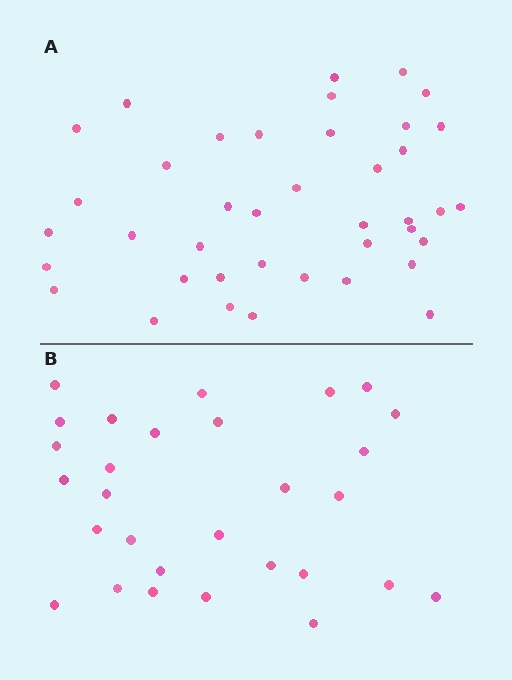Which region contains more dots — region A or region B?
Region A (the top region) has more dots.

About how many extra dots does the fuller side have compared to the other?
Region A has roughly 12 or so more dots than region B.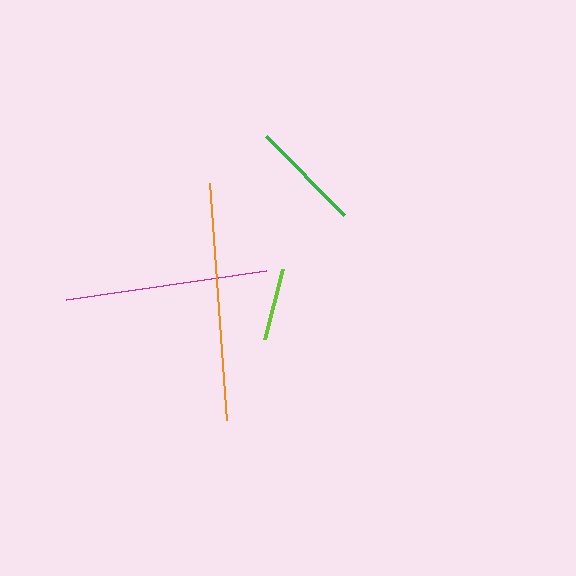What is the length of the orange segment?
The orange segment is approximately 237 pixels long.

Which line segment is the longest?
The orange line is the longest at approximately 237 pixels.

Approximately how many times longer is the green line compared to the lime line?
The green line is approximately 1.5 times the length of the lime line.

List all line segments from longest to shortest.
From longest to shortest: orange, magenta, green, lime.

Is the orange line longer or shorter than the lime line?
The orange line is longer than the lime line.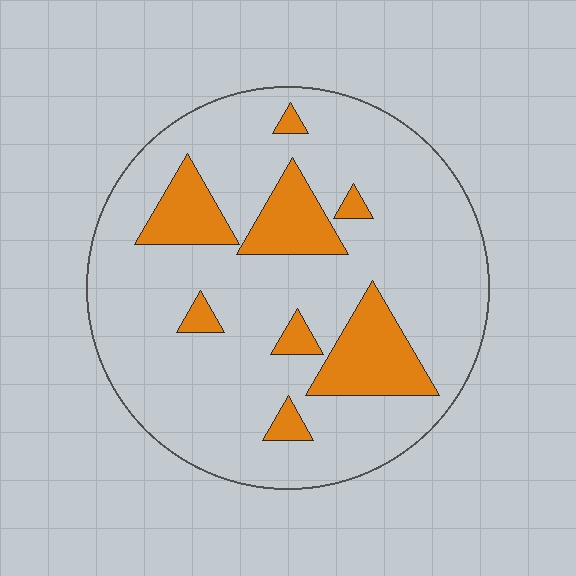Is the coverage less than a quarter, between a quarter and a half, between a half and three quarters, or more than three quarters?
Less than a quarter.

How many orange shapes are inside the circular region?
8.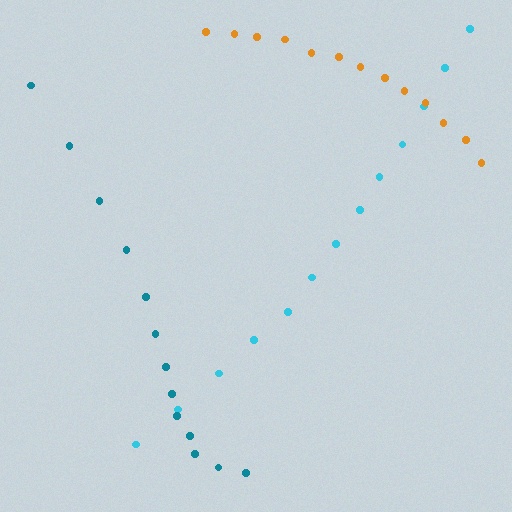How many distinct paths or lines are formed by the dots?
There are 3 distinct paths.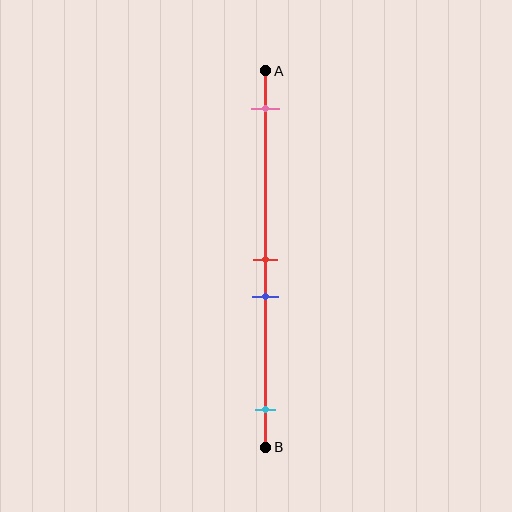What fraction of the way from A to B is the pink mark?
The pink mark is approximately 10% (0.1) of the way from A to B.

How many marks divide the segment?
There are 4 marks dividing the segment.